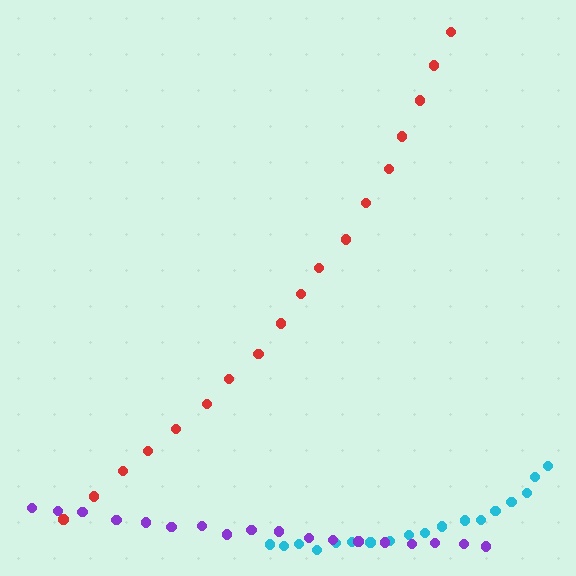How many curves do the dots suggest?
There are 3 distinct paths.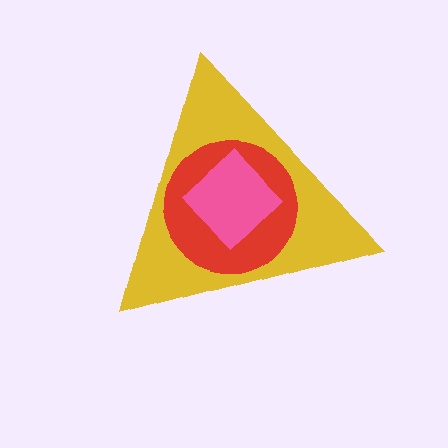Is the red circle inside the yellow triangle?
Yes.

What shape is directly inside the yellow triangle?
The red circle.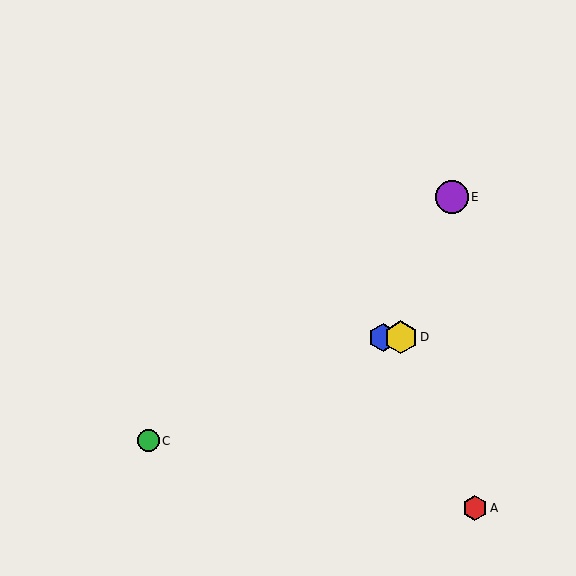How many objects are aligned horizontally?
2 objects (B, D) are aligned horizontally.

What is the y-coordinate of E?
Object E is at y≈197.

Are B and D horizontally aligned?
Yes, both are at y≈337.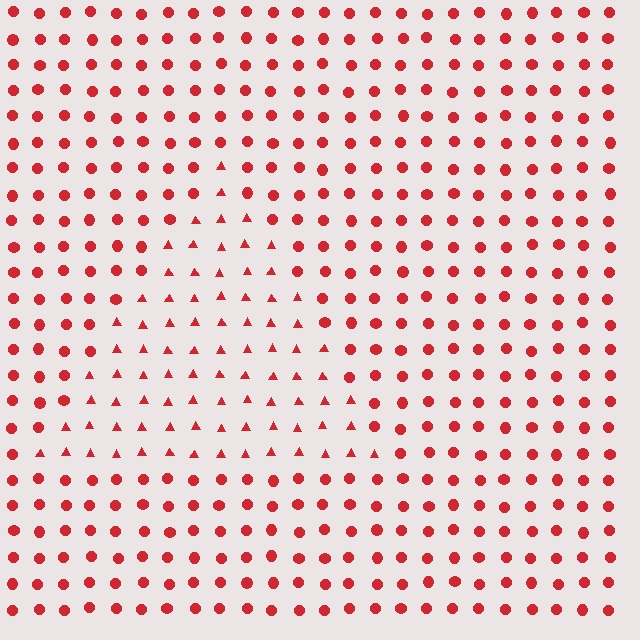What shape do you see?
I see a triangle.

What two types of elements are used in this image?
The image uses triangles inside the triangle region and circles outside it.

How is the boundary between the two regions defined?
The boundary is defined by a change in element shape: triangles inside vs. circles outside. All elements share the same color and spacing.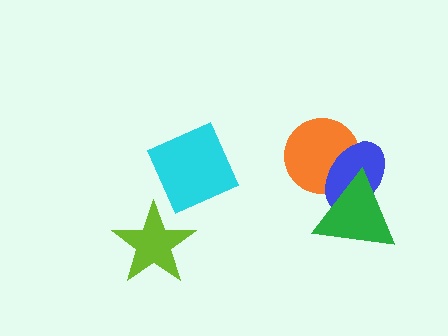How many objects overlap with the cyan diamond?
0 objects overlap with the cyan diamond.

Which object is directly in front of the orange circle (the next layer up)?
The blue ellipse is directly in front of the orange circle.